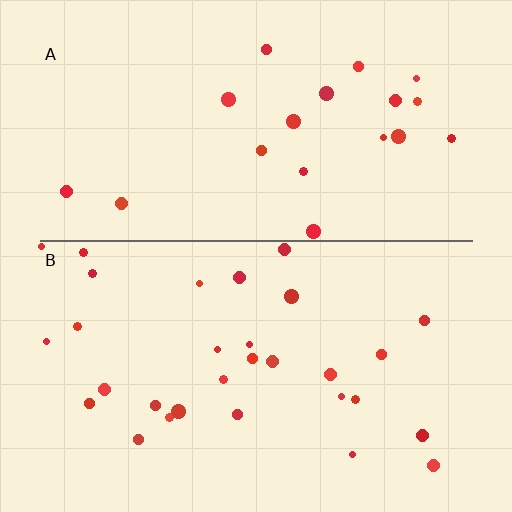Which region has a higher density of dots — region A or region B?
B (the bottom).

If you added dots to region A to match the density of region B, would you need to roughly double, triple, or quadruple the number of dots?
Approximately double.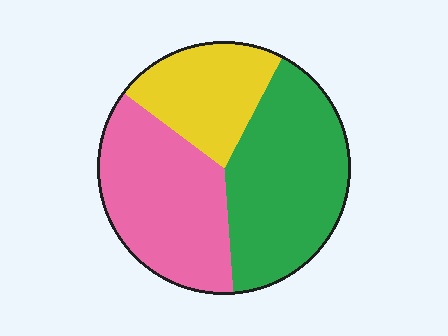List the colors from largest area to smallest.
From largest to smallest: green, pink, yellow.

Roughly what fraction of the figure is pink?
Pink takes up about three eighths (3/8) of the figure.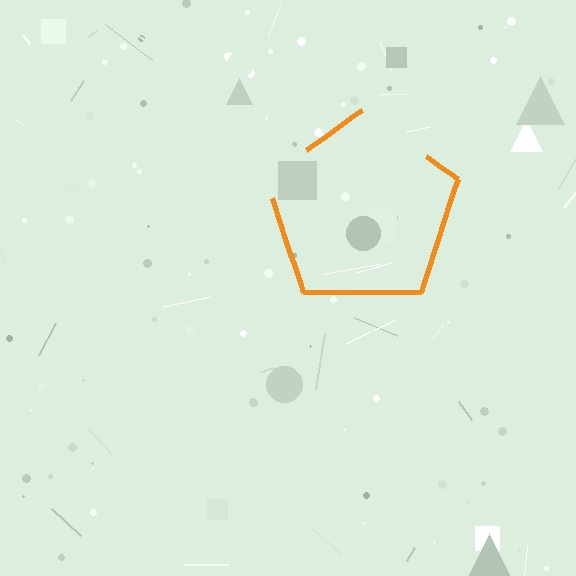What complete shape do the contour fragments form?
The contour fragments form a pentagon.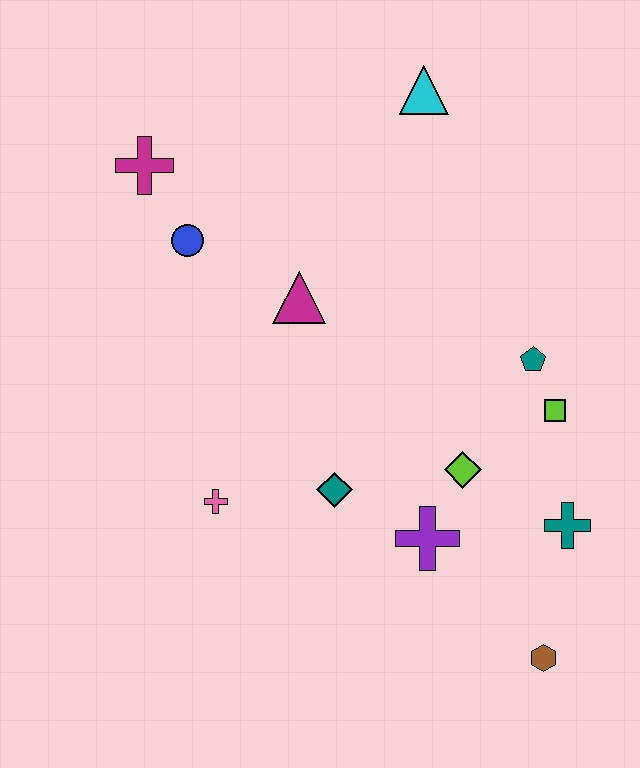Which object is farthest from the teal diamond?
The cyan triangle is farthest from the teal diamond.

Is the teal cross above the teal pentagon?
No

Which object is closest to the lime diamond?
The purple cross is closest to the lime diamond.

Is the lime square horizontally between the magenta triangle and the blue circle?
No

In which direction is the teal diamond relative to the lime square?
The teal diamond is to the left of the lime square.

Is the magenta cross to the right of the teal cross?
No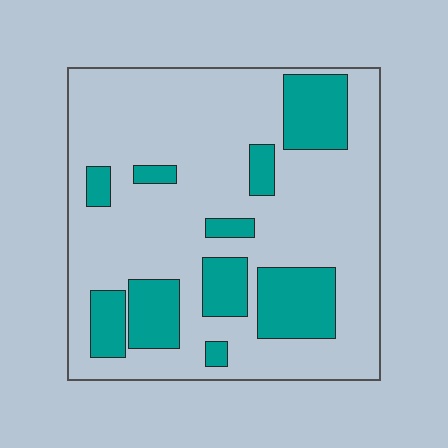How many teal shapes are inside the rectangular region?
10.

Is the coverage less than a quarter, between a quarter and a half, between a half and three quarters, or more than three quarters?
Less than a quarter.